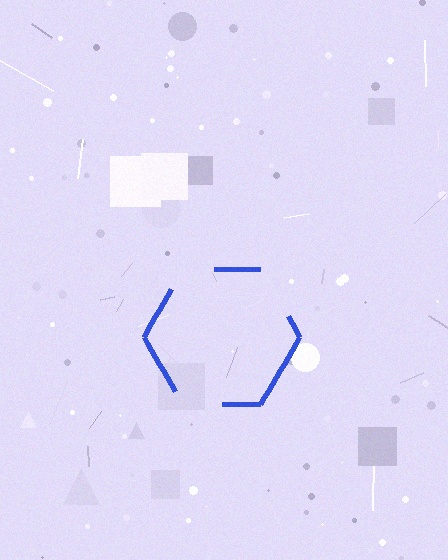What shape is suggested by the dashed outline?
The dashed outline suggests a hexagon.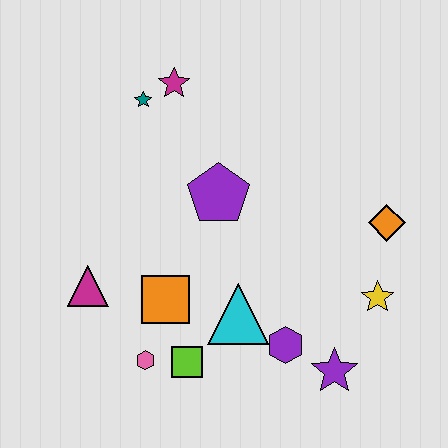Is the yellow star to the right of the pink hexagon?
Yes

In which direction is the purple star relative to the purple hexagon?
The purple star is to the right of the purple hexagon.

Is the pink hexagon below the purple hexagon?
Yes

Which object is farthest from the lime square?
The magenta star is farthest from the lime square.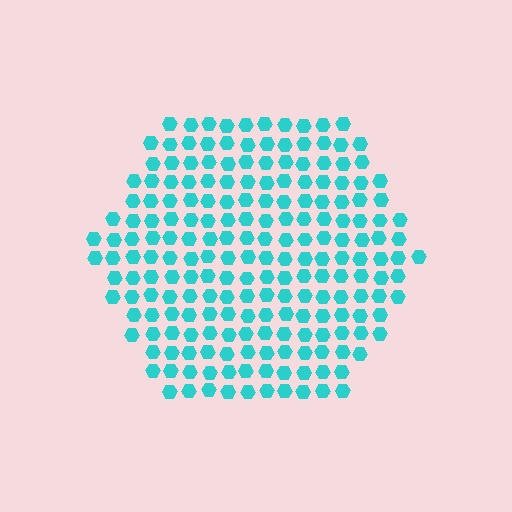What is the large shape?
The large shape is a hexagon.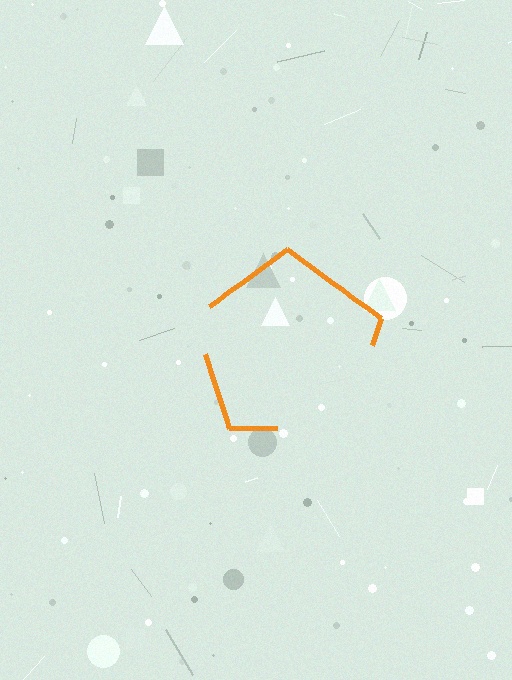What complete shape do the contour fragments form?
The contour fragments form a pentagon.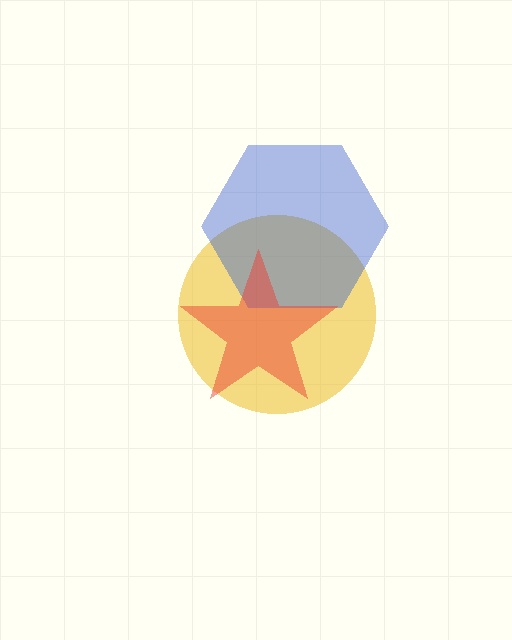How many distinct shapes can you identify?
There are 3 distinct shapes: a yellow circle, a blue hexagon, a red star.